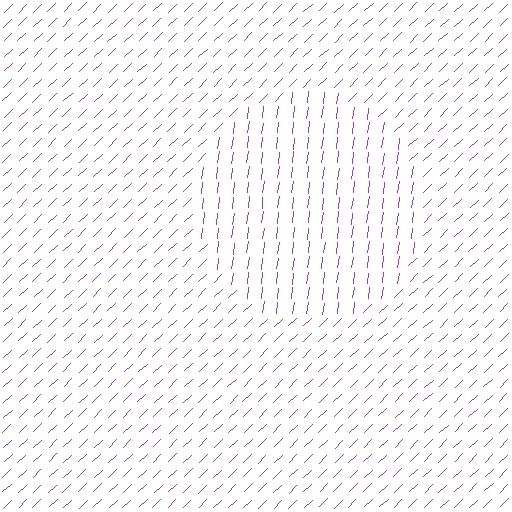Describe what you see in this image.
The image is filled with small purple line segments. A circle region in the image has lines oriented differently from the surrounding lines, creating a visible texture boundary.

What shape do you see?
I see a circle.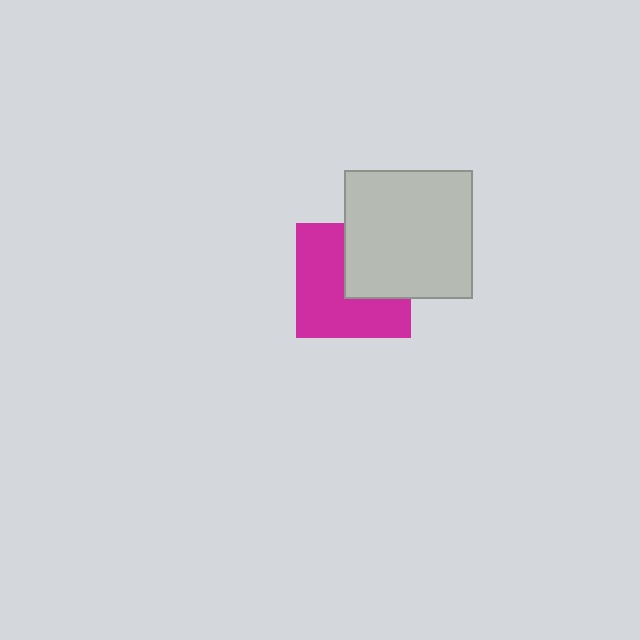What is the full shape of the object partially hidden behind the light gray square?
The partially hidden object is a magenta square.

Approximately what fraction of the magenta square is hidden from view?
Roughly 39% of the magenta square is hidden behind the light gray square.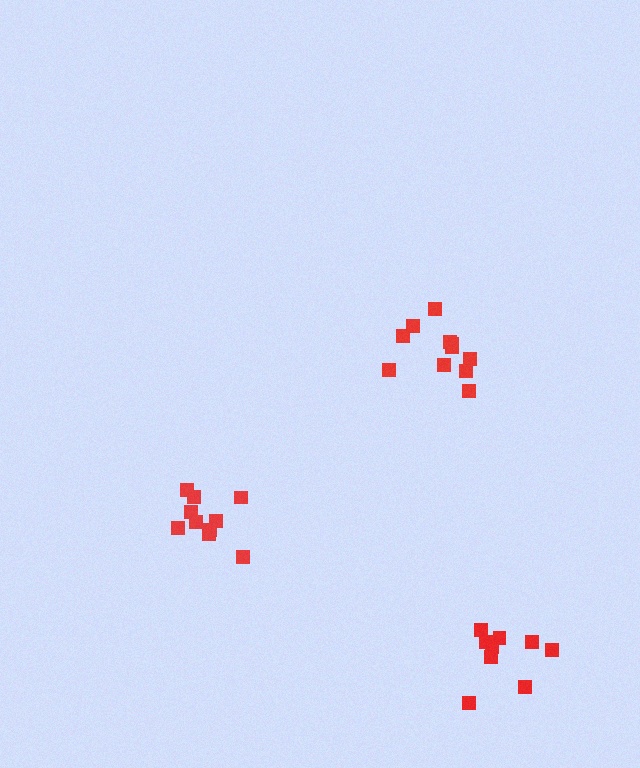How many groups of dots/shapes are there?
There are 3 groups.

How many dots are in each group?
Group 1: 9 dots, Group 2: 10 dots, Group 3: 11 dots (30 total).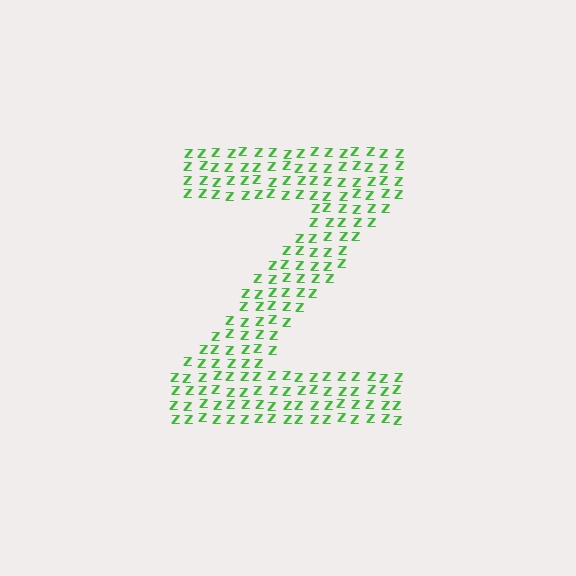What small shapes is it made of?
It is made of small letter Z's.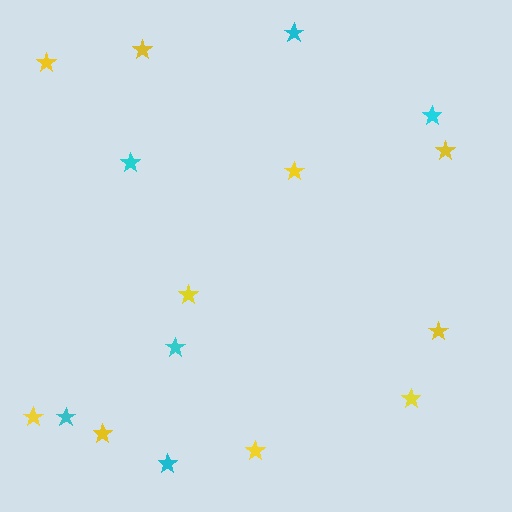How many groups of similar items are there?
There are 2 groups: one group of yellow stars (10) and one group of cyan stars (6).